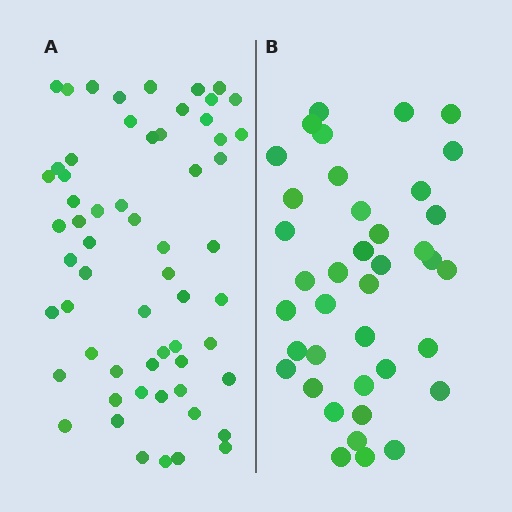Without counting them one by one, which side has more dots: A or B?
Region A (the left region) has more dots.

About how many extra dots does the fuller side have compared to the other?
Region A has approximately 20 more dots than region B.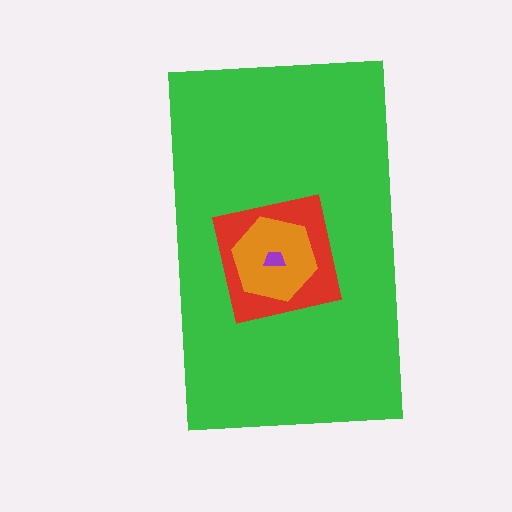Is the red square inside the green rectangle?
Yes.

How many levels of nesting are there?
4.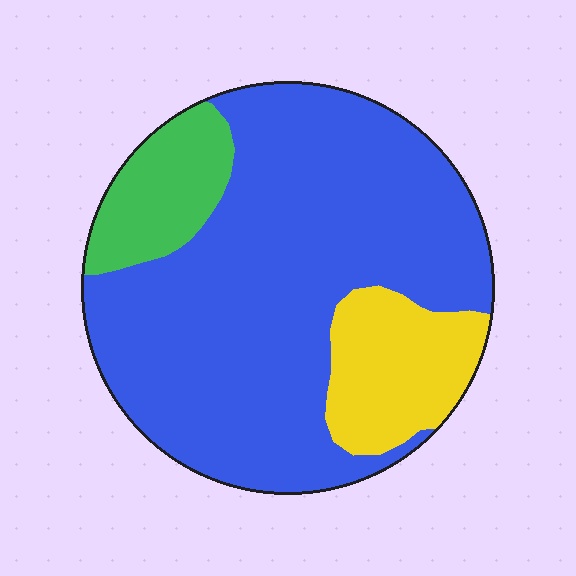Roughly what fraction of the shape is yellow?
Yellow takes up about one sixth (1/6) of the shape.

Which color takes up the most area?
Blue, at roughly 75%.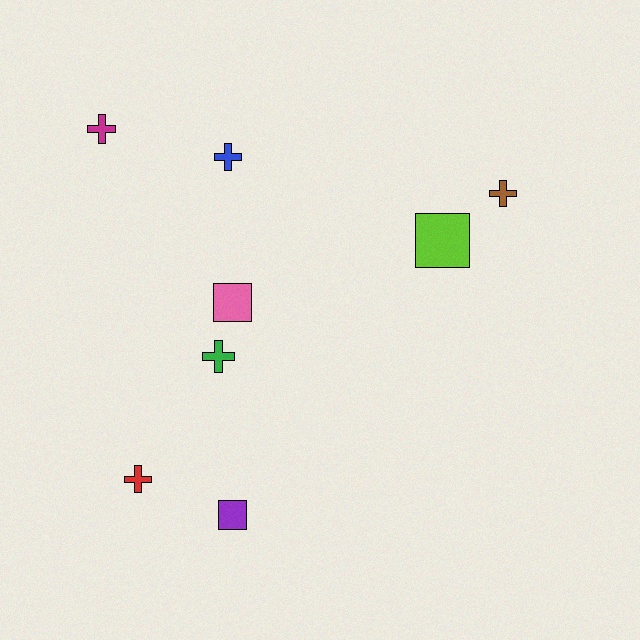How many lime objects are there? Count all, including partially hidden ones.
There is 1 lime object.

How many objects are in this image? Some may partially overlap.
There are 8 objects.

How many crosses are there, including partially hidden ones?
There are 5 crosses.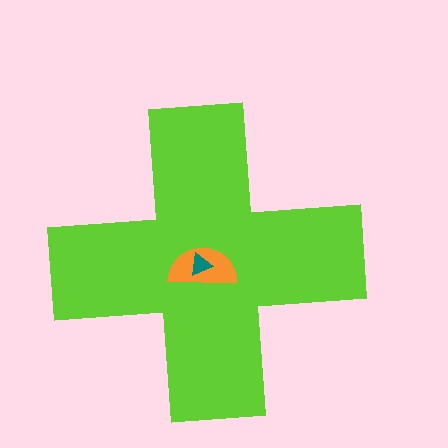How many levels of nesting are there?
3.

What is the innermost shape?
The teal triangle.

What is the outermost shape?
The lime cross.